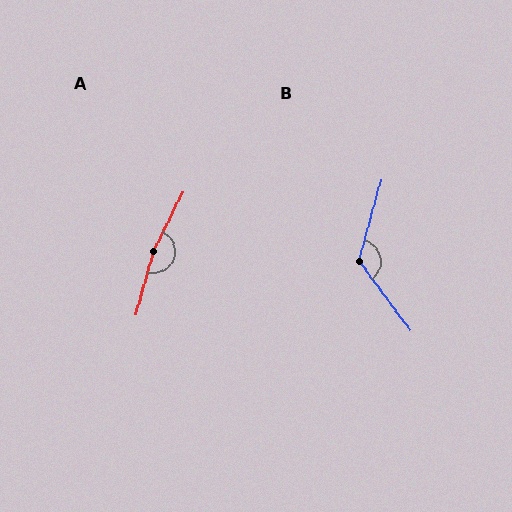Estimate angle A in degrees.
Approximately 169 degrees.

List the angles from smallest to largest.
B (128°), A (169°).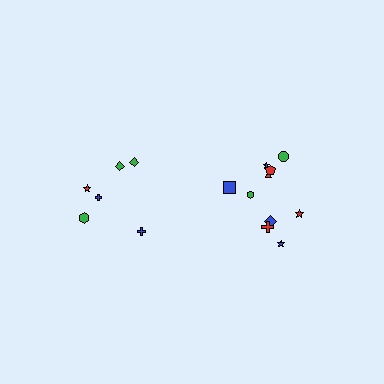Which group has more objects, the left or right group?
The right group.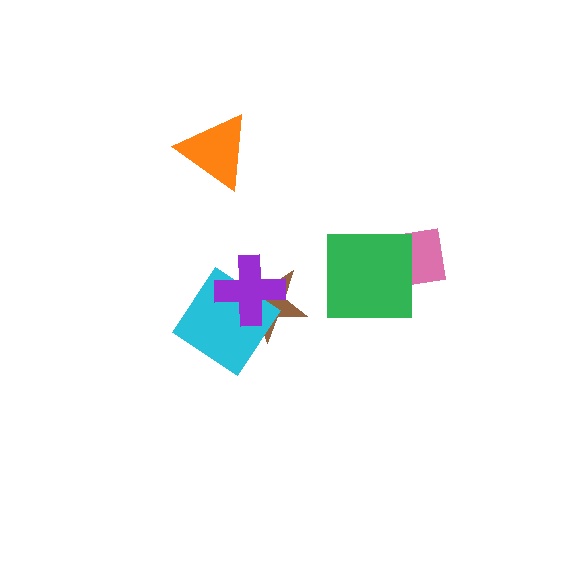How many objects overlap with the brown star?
2 objects overlap with the brown star.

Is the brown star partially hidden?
Yes, it is partially covered by another shape.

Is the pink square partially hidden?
Yes, it is partially covered by another shape.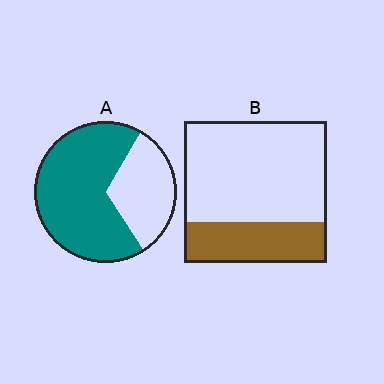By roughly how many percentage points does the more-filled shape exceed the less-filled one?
By roughly 40 percentage points (A over B).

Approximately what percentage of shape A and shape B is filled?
A is approximately 70% and B is approximately 30%.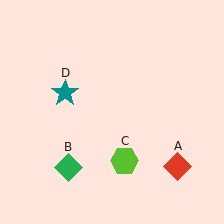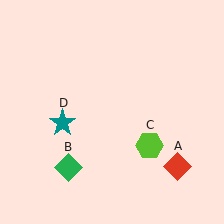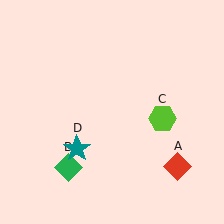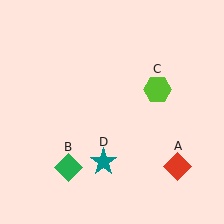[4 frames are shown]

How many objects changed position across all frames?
2 objects changed position: lime hexagon (object C), teal star (object D).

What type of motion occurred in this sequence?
The lime hexagon (object C), teal star (object D) rotated counterclockwise around the center of the scene.